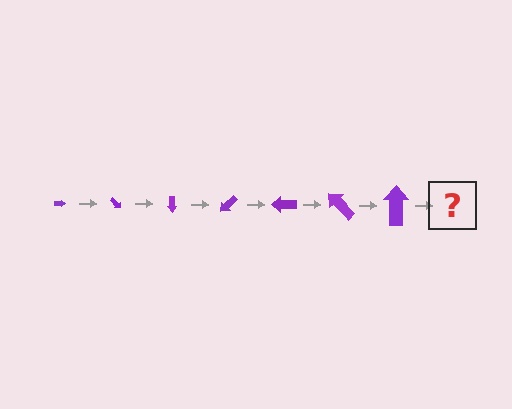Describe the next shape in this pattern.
It should be an arrow, larger than the previous one and rotated 315 degrees from the start.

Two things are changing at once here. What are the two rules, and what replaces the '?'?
The two rules are that the arrow grows larger each step and it rotates 45 degrees each step. The '?' should be an arrow, larger than the previous one and rotated 315 degrees from the start.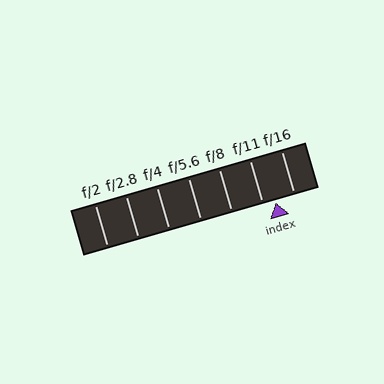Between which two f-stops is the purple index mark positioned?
The index mark is between f/11 and f/16.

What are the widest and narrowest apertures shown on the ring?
The widest aperture shown is f/2 and the narrowest is f/16.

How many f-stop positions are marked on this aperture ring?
There are 7 f-stop positions marked.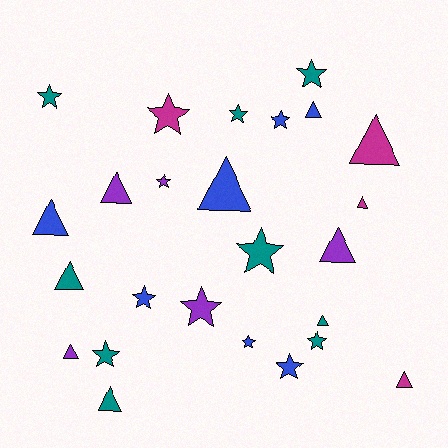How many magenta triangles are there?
There are 3 magenta triangles.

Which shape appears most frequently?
Star, with 13 objects.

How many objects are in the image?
There are 25 objects.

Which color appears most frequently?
Teal, with 9 objects.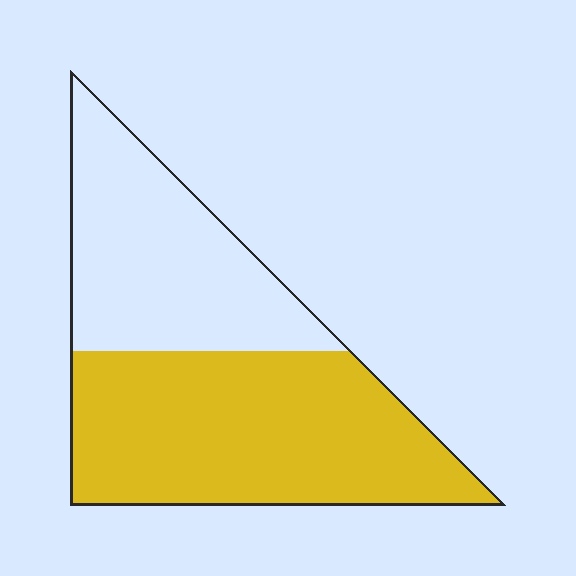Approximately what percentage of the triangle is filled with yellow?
Approximately 60%.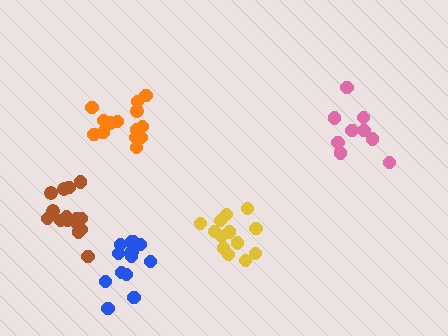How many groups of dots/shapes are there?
There are 5 groups.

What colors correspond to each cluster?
The clusters are colored: pink, orange, yellow, brown, blue.